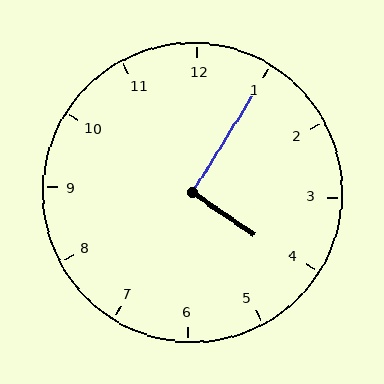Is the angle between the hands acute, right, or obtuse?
It is right.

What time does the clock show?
4:05.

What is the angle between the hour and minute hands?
Approximately 92 degrees.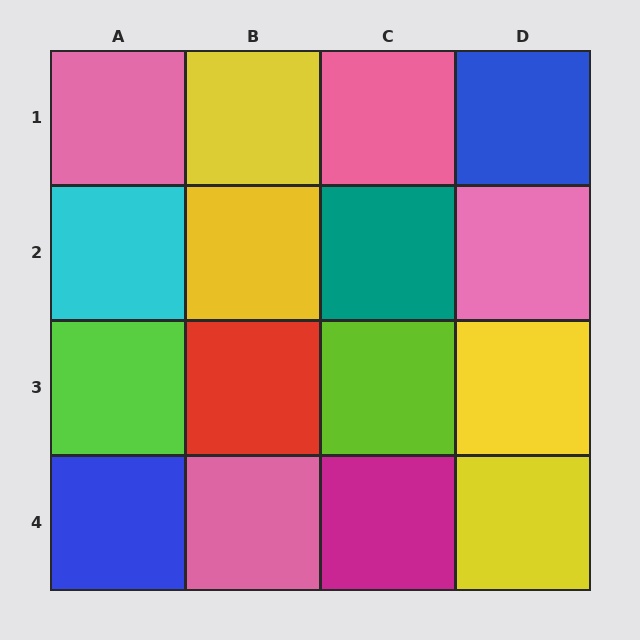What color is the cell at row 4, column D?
Yellow.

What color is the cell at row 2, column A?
Cyan.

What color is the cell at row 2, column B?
Yellow.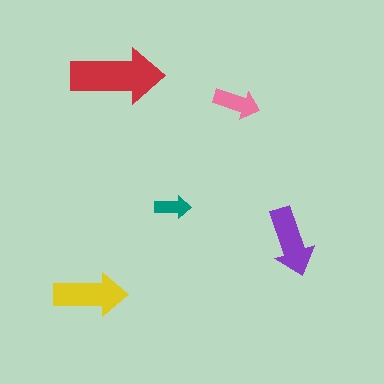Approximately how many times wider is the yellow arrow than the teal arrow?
About 2 times wider.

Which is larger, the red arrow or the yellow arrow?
The red one.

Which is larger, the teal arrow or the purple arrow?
The purple one.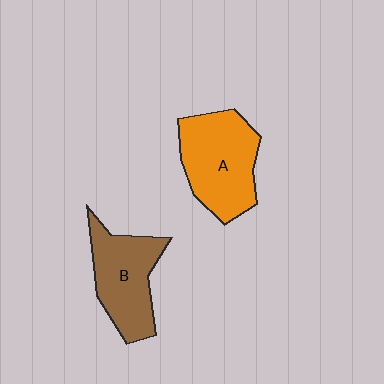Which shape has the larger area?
Shape A (orange).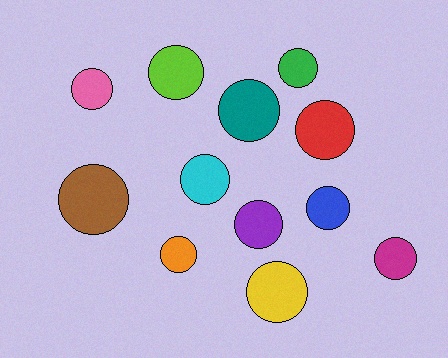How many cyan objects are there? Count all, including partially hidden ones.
There is 1 cyan object.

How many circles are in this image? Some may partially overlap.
There are 12 circles.